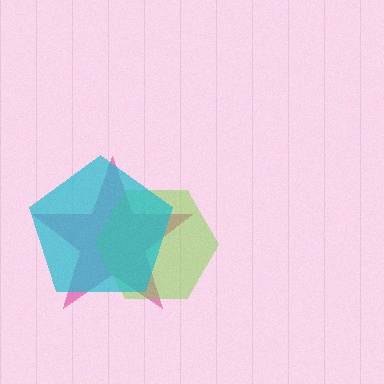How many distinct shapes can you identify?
There are 3 distinct shapes: a pink star, a lime hexagon, a cyan pentagon.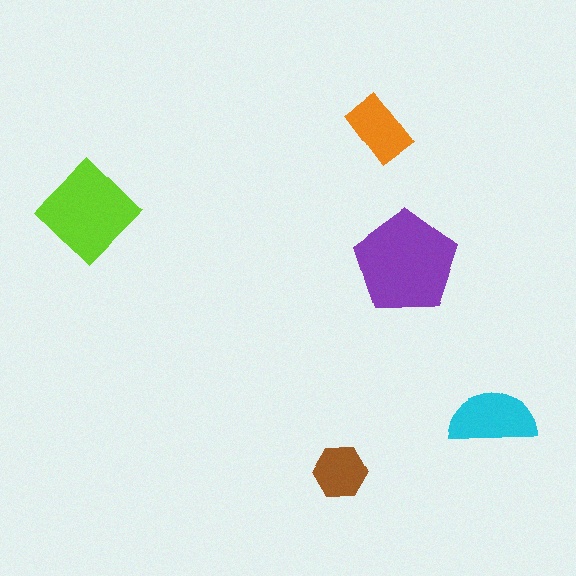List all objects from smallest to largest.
The brown hexagon, the orange rectangle, the cyan semicircle, the lime diamond, the purple pentagon.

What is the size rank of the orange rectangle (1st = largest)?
4th.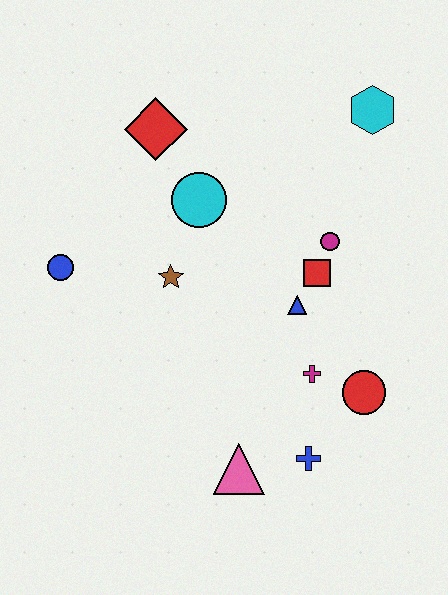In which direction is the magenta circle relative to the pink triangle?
The magenta circle is above the pink triangle.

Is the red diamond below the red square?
No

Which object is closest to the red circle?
The magenta cross is closest to the red circle.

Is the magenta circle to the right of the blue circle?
Yes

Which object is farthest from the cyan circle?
The blue cross is farthest from the cyan circle.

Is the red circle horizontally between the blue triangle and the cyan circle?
No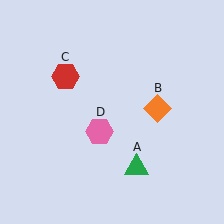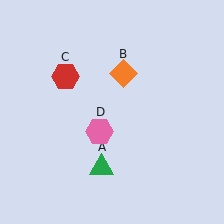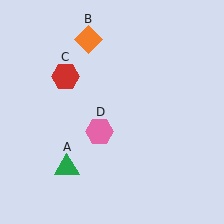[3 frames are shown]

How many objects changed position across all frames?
2 objects changed position: green triangle (object A), orange diamond (object B).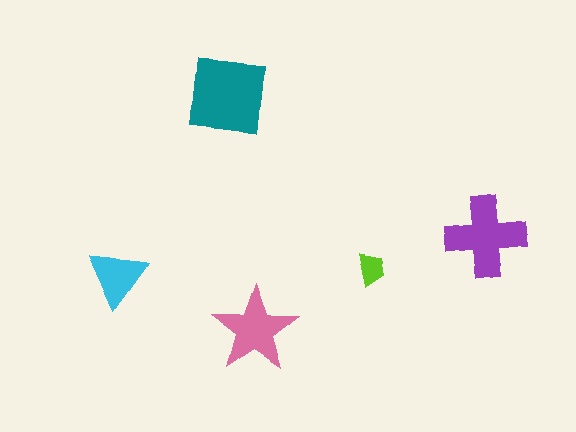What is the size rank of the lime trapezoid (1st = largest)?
5th.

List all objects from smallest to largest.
The lime trapezoid, the cyan triangle, the pink star, the purple cross, the teal square.